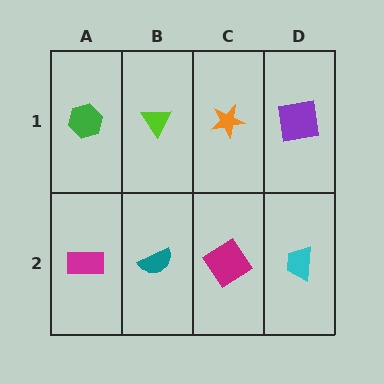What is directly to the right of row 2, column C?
A cyan trapezoid.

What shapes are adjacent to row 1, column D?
A cyan trapezoid (row 2, column D), an orange star (row 1, column C).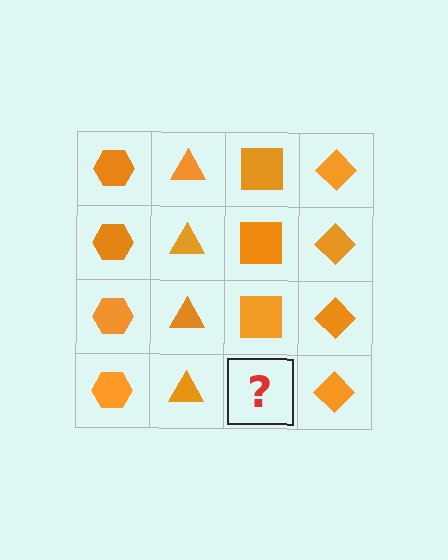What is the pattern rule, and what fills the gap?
The rule is that each column has a consistent shape. The gap should be filled with an orange square.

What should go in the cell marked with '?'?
The missing cell should contain an orange square.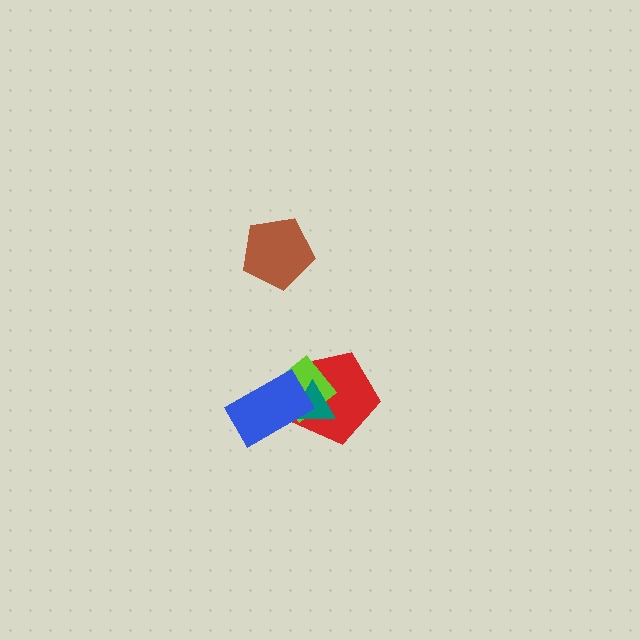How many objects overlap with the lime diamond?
3 objects overlap with the lime diamond.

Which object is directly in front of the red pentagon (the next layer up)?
The lime diamond is directly in front of the red pentagon.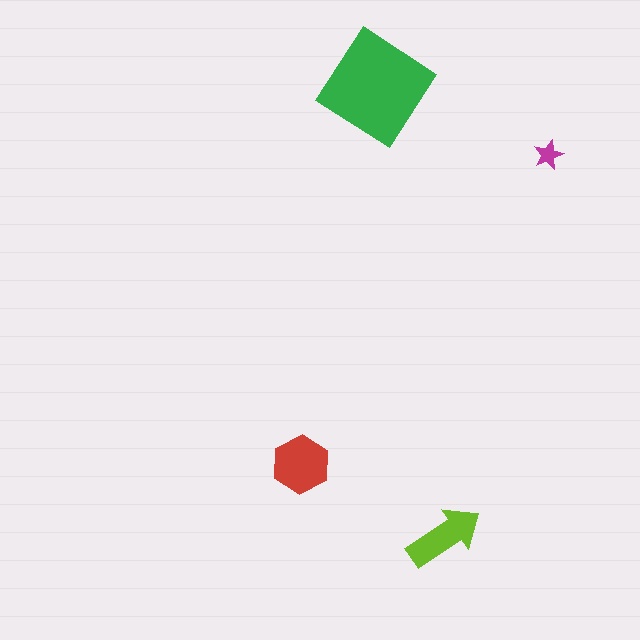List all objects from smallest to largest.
The magenta star, the lime arrow, the red hexagon, the green diamond.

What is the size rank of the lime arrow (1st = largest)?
3rd.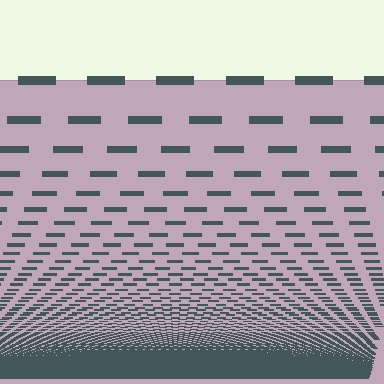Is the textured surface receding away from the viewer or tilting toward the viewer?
The surface appears to tilt toward the viewer. Texture elements get larger and sparser toward the top.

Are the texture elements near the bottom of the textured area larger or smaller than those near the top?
Smaller. The gradient is inverted — elements near the bottom are smaller and denser.